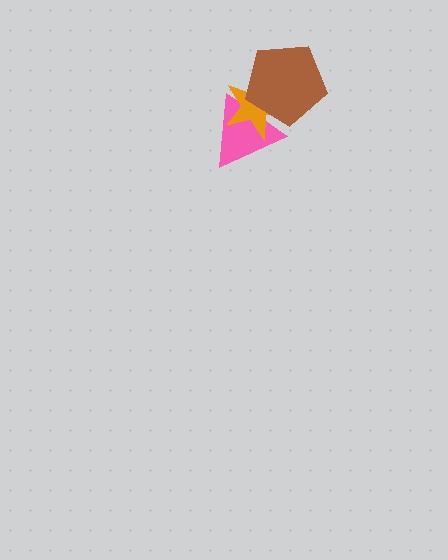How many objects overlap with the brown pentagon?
2 objects overlap with the brown pentagon.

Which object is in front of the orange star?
The brown pentagon is in front of the orange star.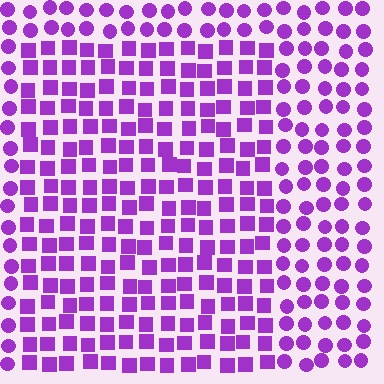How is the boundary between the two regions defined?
The boundary is defined by a change in element shape: squares inside vs. circles outside. All elements share the same color and spacing.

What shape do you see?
I see a rectangle.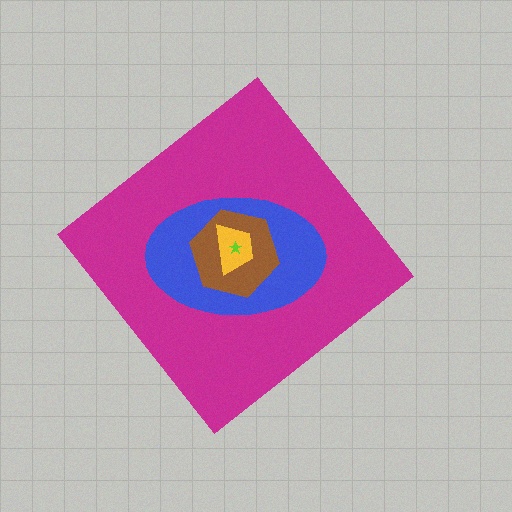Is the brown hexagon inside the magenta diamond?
Yes.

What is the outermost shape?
The magenta diamond.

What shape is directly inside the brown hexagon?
The yellow trapezoid.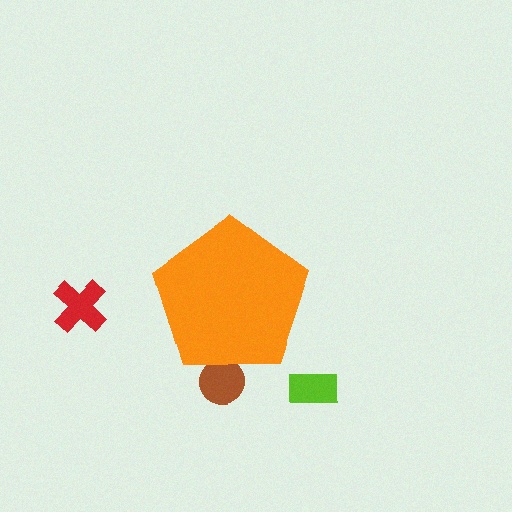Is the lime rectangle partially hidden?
No, the lime rectangle is fully visible.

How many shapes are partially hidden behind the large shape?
1 shape is partially hidden.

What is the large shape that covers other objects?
An orange pentagon.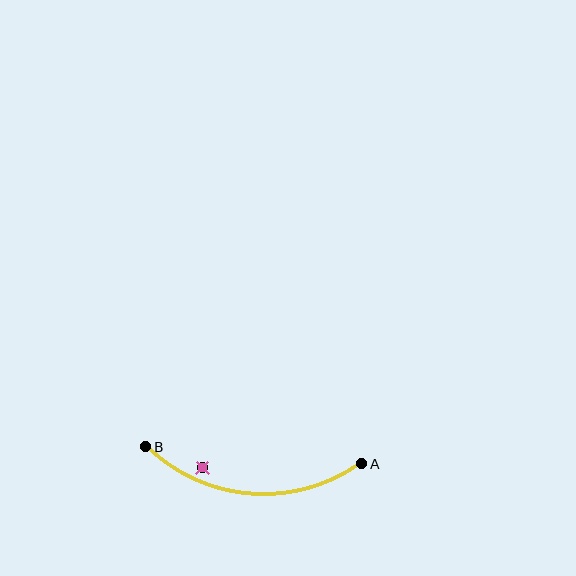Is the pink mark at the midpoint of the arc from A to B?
No — the pink mark does not lie on the arc at all. It sits slightly inside the curve.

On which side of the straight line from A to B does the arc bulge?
The arc bulges below the straight line connecting A and B.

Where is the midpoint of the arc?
The arc midpoint is the point on the curve farthest from the straight line joining A and B. It sits below that line.